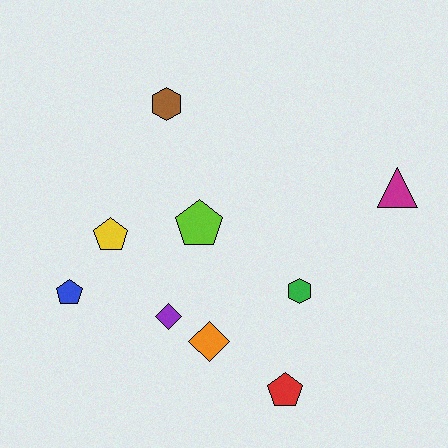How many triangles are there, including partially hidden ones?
There is 1 triangle.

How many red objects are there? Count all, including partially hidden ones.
There is 1 red object.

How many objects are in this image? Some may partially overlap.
There are 9 objects.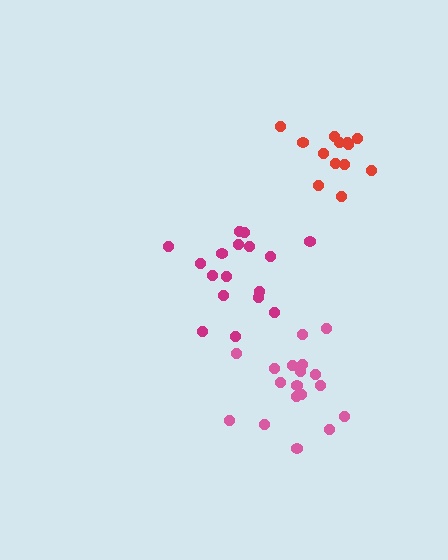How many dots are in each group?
Group 1: 13 dots, Group 2: 18 dots, Group 3: 17 dots (48 total).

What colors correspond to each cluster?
The clusters are colored: red, pink, magenta.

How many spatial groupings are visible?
There are 3 spatial groupings.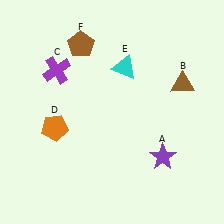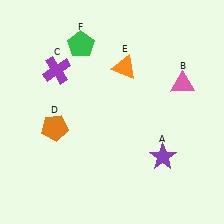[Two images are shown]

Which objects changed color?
B changed from brown to pink. E changed from cyan to orange. F changed from brown to green.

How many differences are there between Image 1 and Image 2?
There are 3 differences between the two images.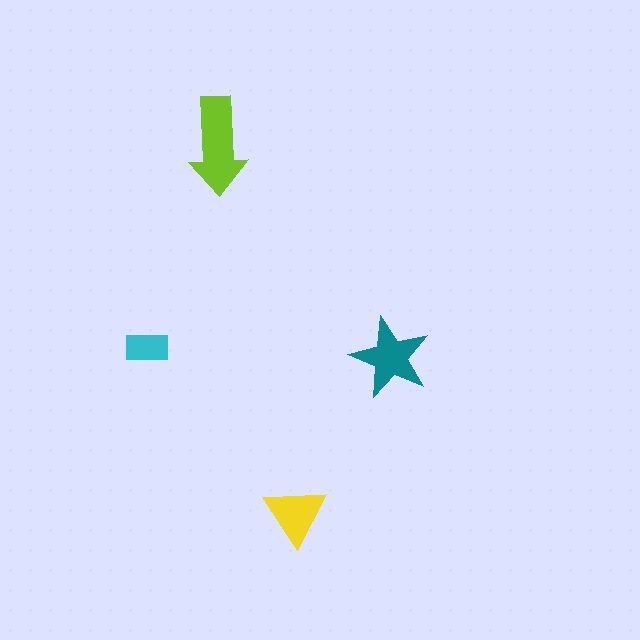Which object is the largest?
The lime arrow.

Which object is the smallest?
The cyan rectangle.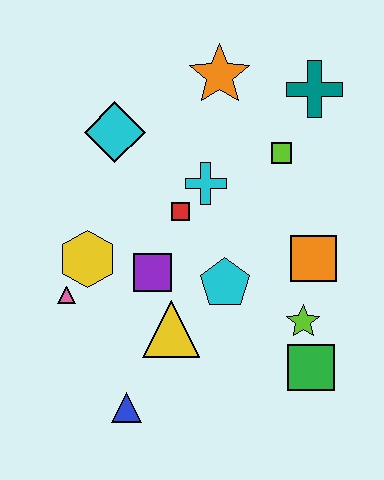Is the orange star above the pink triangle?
Yes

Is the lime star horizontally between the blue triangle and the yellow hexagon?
No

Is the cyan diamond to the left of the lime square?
Yes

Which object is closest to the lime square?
The teal cross is closest to the lime square.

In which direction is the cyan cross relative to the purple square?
The cyan cross is above the purple square.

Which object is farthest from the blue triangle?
The teal cross is farthest from the blue triangle.